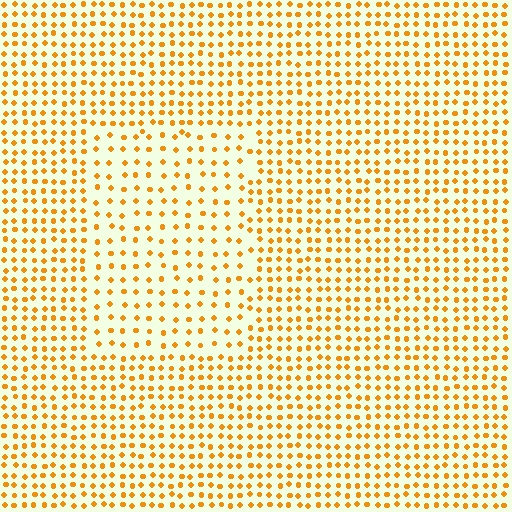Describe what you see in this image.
The image contains small orange elements arranged at two different densities. A rectangle-shaped region is visible where the elements are less densely packed than the surrounding area.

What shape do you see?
I see a rectangle.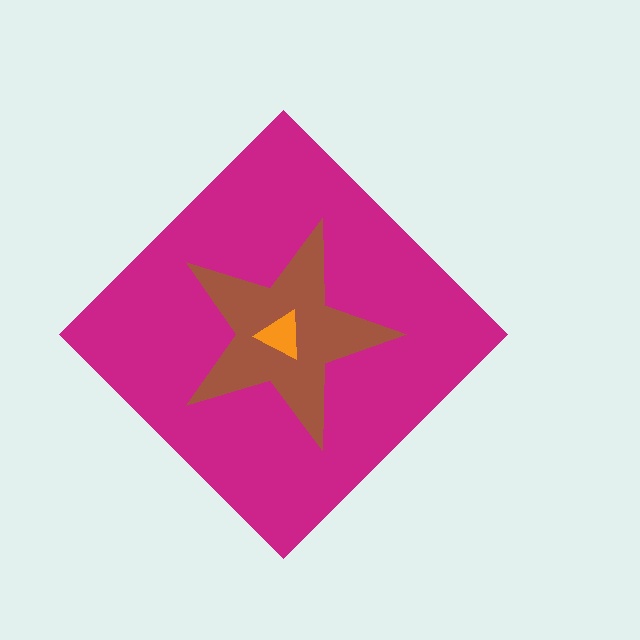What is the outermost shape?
The magenta diamond.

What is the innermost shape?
The orange triangle.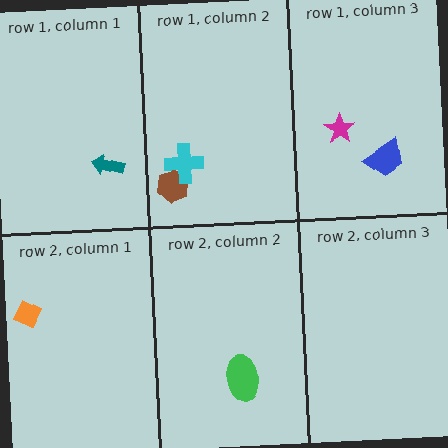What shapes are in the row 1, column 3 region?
The blue trapezoid, the magenta star.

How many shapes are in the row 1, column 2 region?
2.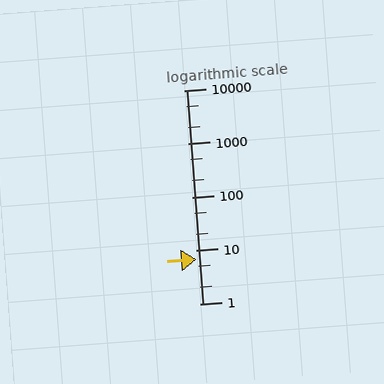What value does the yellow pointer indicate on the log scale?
The pointer indicates approximately 6.8.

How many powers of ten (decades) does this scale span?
The scale spans 4 decades, from 1 to 10000.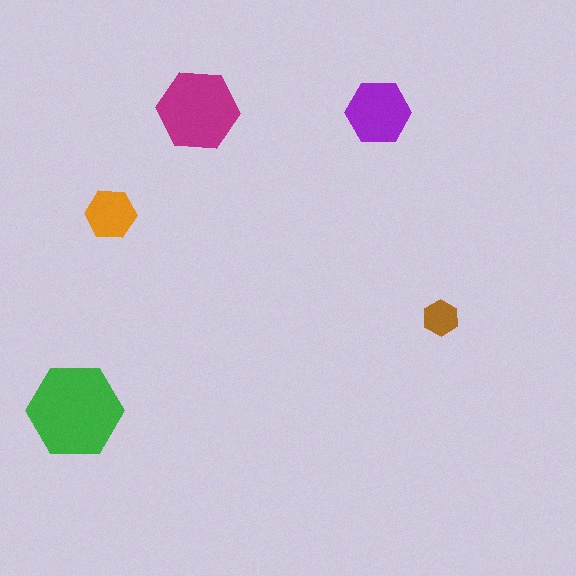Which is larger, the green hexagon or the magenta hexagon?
The green one.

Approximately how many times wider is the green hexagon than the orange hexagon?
About 2 times wider.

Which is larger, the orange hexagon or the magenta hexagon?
The magenta one.